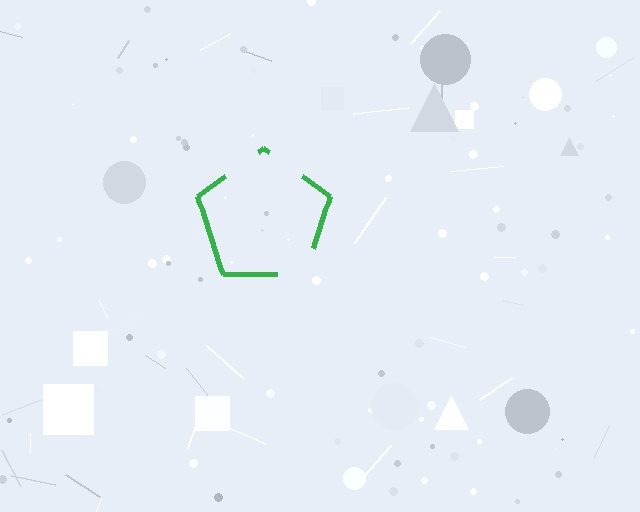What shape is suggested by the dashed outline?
The dashed outline suggests a pentagon.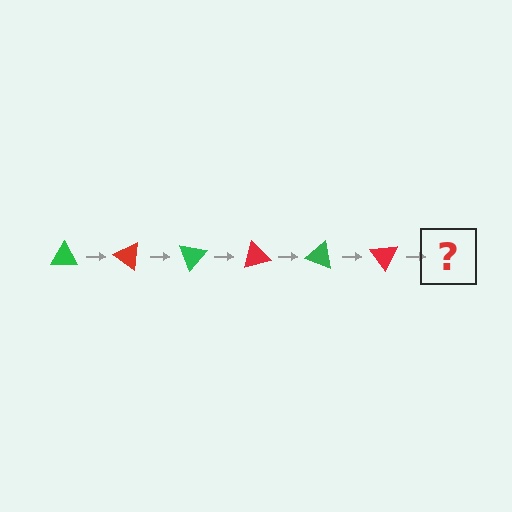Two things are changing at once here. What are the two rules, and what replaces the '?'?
The two rules are that it rotates 35 degrees each step and the color cycles through green and red. The '?' should be a green triangle, rotated 210 degrees from the start.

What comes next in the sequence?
The next element should be a green triangle, rotated 210 degrees from the start.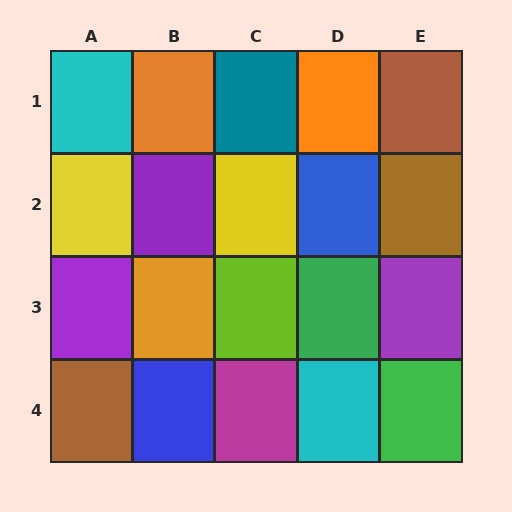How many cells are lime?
1 cell is lime.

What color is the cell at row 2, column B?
Purple.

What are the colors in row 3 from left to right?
Purple, orange, lime, green, purple.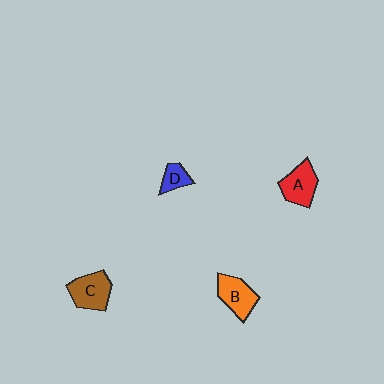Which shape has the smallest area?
Shape D (blue).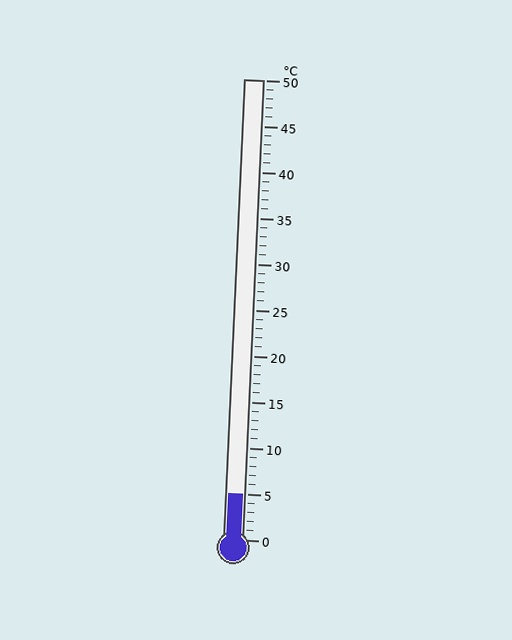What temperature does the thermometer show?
The thermometer shows approximately 5°C.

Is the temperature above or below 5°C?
The temperature is at 5°C.